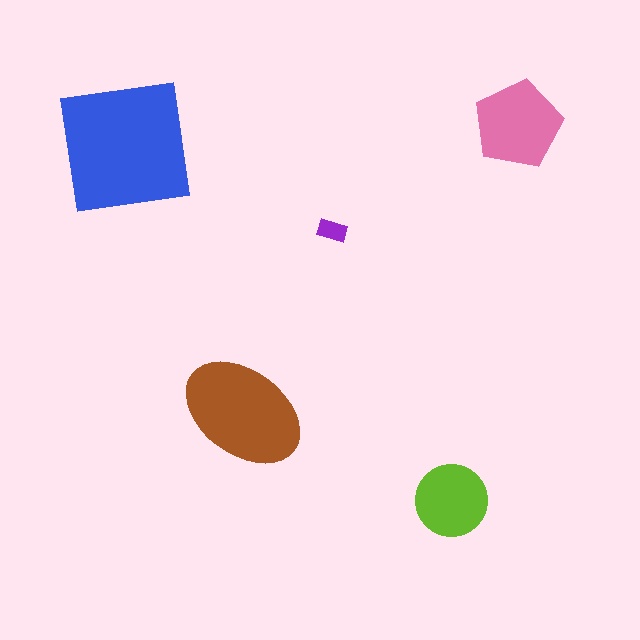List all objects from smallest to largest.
The purple rectangle, the lime circle, the pink pentagon, the brown ellipse, the blue square.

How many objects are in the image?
There are 5 objects in the image.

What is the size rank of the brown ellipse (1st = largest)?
2nd.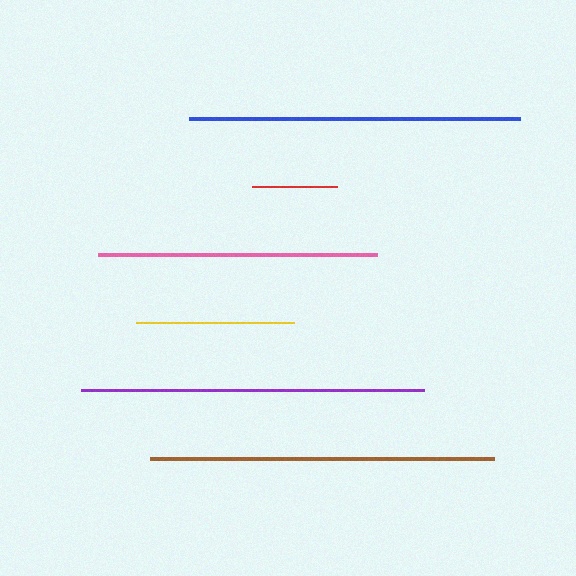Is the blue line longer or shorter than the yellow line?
The blue line is longer than the yellow line.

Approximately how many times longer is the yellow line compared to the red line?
The yellow line is approximately 1.9 times the length of the red line.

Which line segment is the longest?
The brown line is the longest at approximately 344 pixels.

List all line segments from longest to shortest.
From longest to shortest: brown, purple, blue, pink, yellow, red.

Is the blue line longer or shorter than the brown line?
The brown line is longer than the blue line.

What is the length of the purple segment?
The purple segment is approximately 343 pixels long.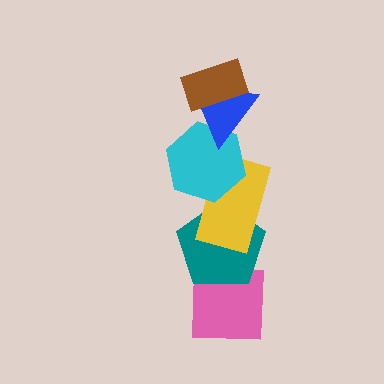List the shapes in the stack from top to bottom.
From top to bottom: the brown rectangle, the blue triangle, the cyan hexagon, the yellow rectangle, the teal pentagon, the pink square.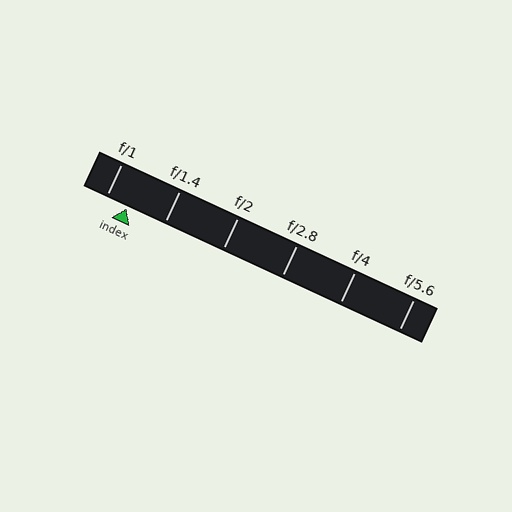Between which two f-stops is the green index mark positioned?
The index mark is between f/1 and f/1.4.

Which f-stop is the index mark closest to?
The index mark is closest to f/1.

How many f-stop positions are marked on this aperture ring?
There are 6 f-stop positions marked.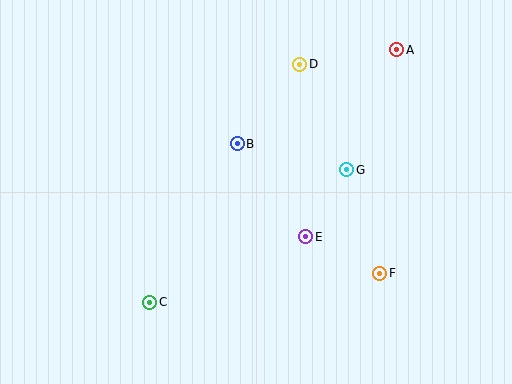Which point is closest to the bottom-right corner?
Point F is closest to the bottom-right corner.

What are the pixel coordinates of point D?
Point D is at (300, 64).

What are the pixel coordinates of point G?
Point G is at (347, 170).